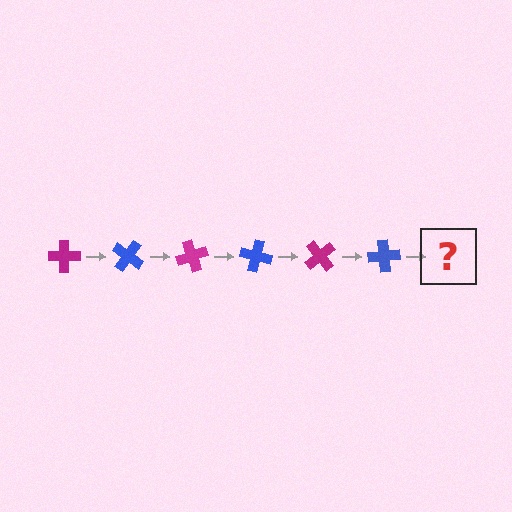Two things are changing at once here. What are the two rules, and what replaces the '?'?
The two rules are that it rotates 35 degrees each step and the color cycles through magenta and blue. The '?' should be a magenta cross, rotated 210 degrees from the start.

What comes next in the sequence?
The next element should be a magenta cross, rotated 210 degrees from the start.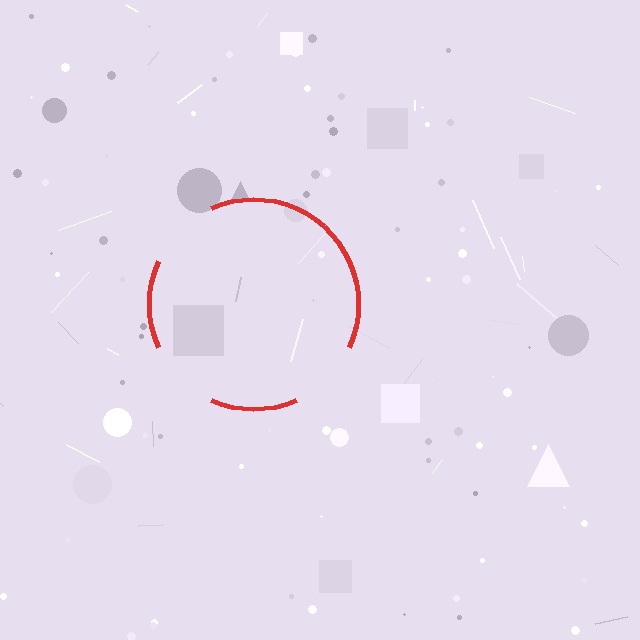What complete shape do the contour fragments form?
The contour fragments form a circle.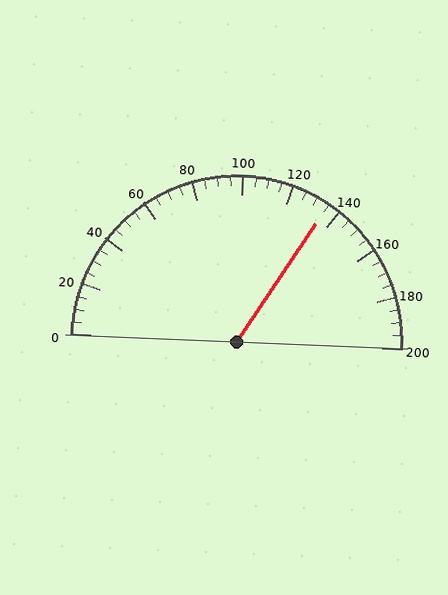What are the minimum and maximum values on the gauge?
The gauge ranges from 0 to 200.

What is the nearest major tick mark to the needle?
The nearest major tick mark is 140.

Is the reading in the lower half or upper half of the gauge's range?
The reading is in the upper half of the range (0 to 200).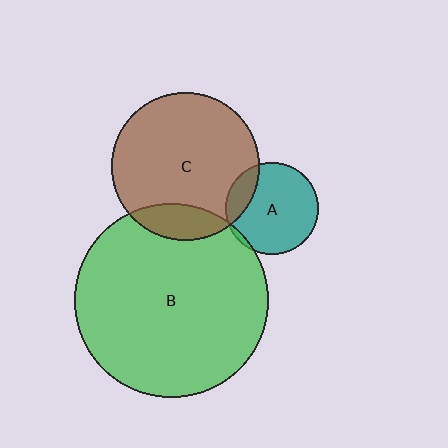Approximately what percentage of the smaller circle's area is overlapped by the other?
Approximately 15%.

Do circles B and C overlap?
Yes.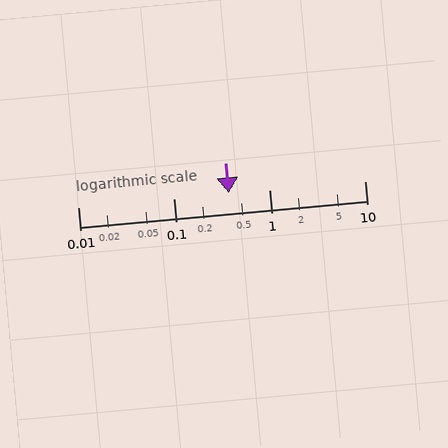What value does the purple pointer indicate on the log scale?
The pointer indicates approximately 0.38.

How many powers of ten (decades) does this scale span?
The scale spans 3 decades, from 0.01 to 10.